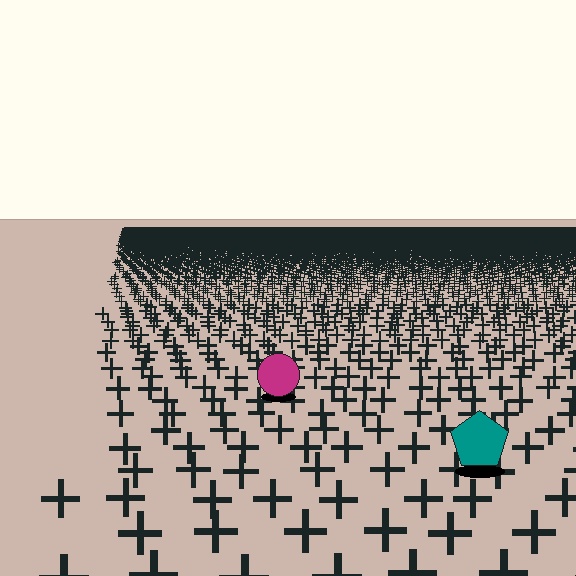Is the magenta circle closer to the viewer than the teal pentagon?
No. The teal pentagon is closer — you can tell from the texture gradient: the ground texture is coarser near it.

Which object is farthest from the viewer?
The magenta circle is farthest from the viewer. It appears smaller and the ground texture around it is denser.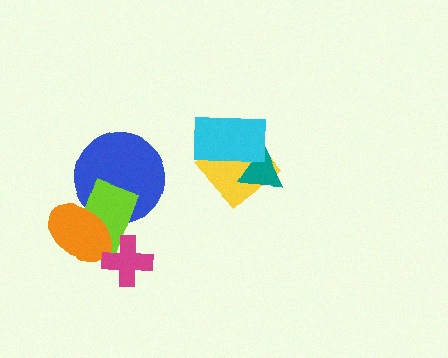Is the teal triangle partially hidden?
Yes, it is partially covered by another shape.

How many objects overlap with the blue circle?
2 objects overlap with the blue circle.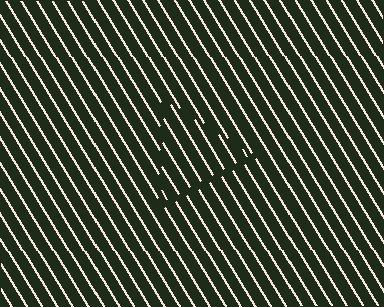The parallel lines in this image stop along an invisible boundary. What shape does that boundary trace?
An illusory triangle. The interior of the shape contains the same grating, shifted by half a period — the contour is defined by the phase discontinuity where line-ends from the inner and outer gratings abut.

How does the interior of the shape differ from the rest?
The interior of the shape contains the same grating, shifted by half a period — the contour is defined by the phase discontinuity where line-ends from the inner and outer gratings abut.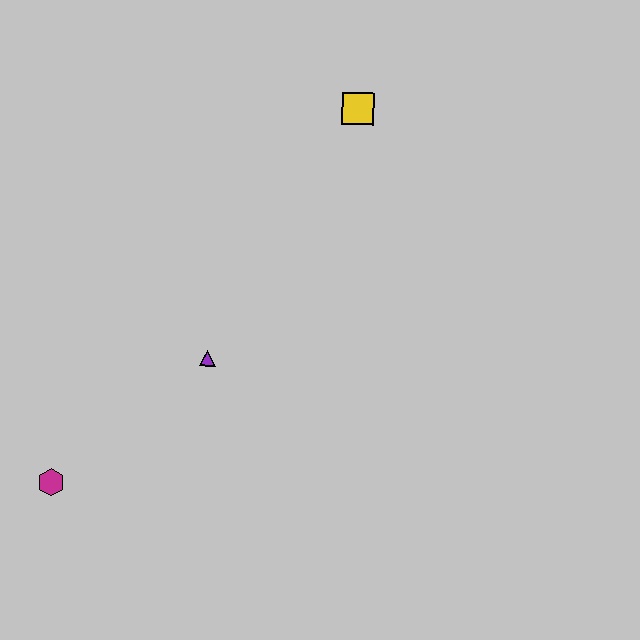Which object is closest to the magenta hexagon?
The purple triangle is closest to the magenta hexagon.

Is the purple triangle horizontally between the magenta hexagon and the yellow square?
Yes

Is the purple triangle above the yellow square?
No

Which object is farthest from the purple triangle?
The yellow square is farthest from the purple triangle.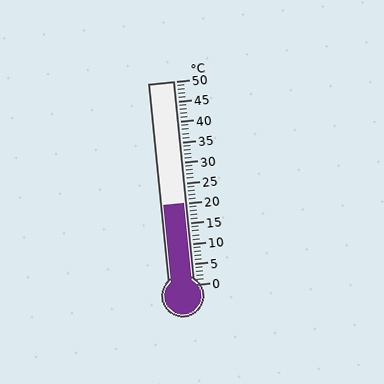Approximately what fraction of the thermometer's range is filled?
The thermometer is filled to approximately 40% of its range.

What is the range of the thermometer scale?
The thermometer scale ranges from 0°C to 50°C.